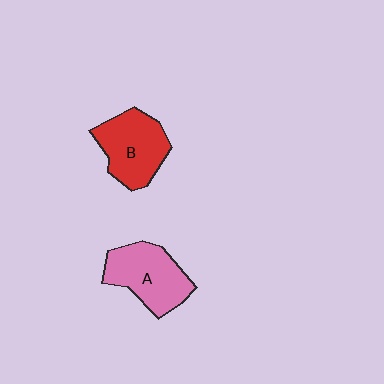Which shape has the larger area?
Shape A (pink).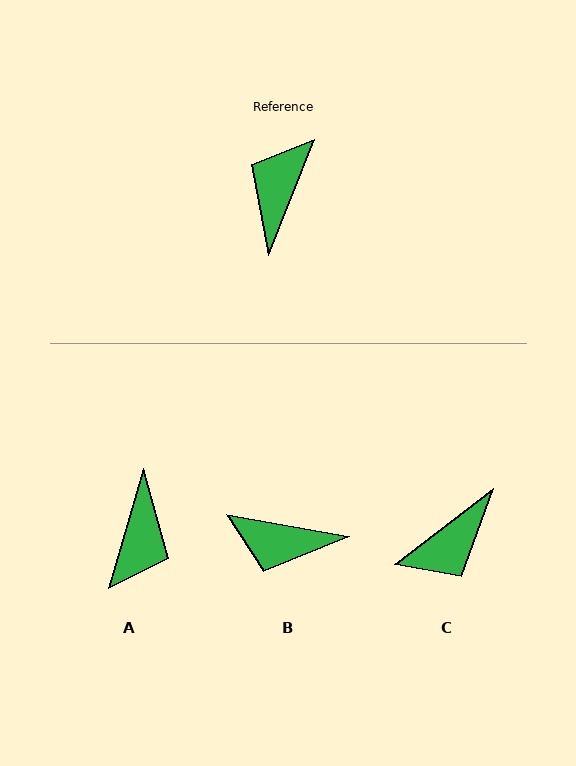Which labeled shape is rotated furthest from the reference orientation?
A, about 175 degrees away.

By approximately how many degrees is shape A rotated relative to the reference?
Approximately 175 degrees clockwise.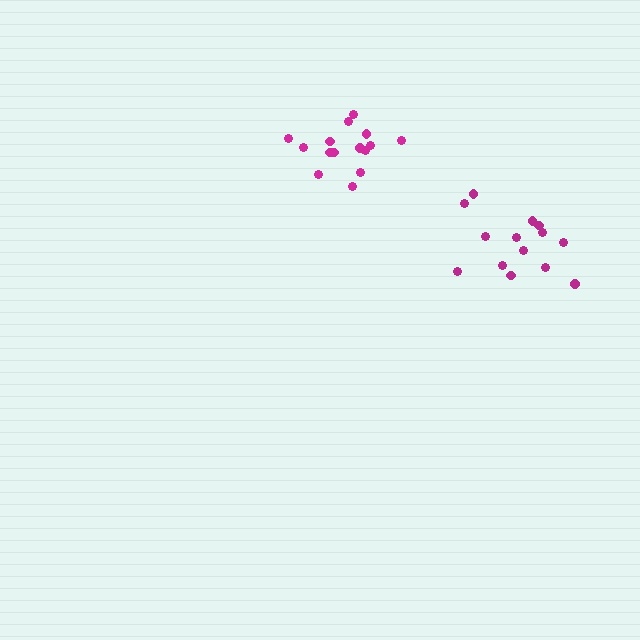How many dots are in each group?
Group 1: 14 dots, Group 2: 15 dots (29 total).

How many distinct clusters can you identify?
There are 2 distinct clusters.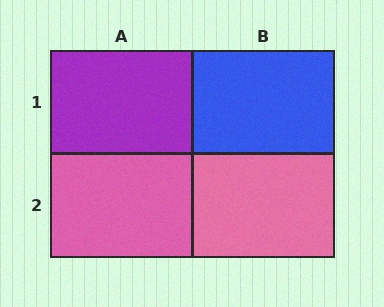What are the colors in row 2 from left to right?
Pink, pink.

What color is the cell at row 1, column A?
Purple.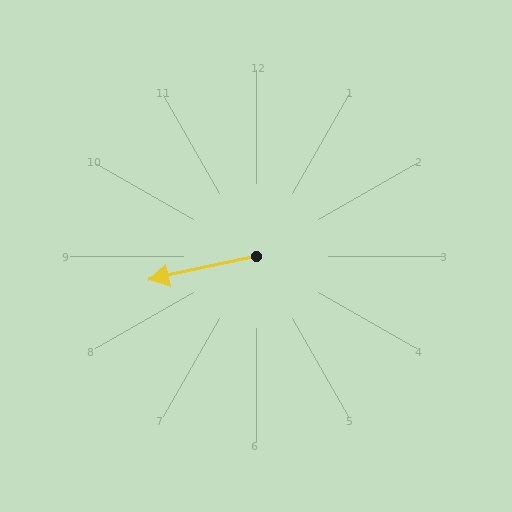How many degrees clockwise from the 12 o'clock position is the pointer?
Approximately 257 degrees.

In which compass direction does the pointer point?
West.